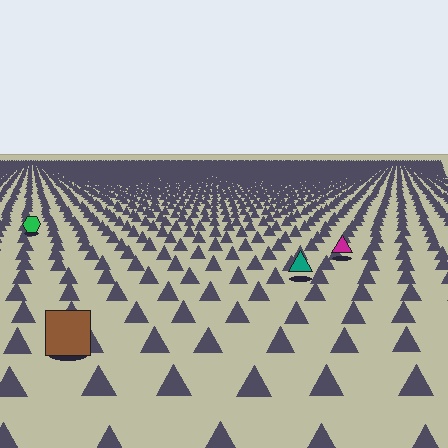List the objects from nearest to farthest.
From nearest to farthest: the brown square, the teal triangle, the magenta triangle, the green hexagon.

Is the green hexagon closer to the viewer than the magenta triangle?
No. The magenta triangle is closer — you can tell from the texture gradient: the ground texture is coarser near it.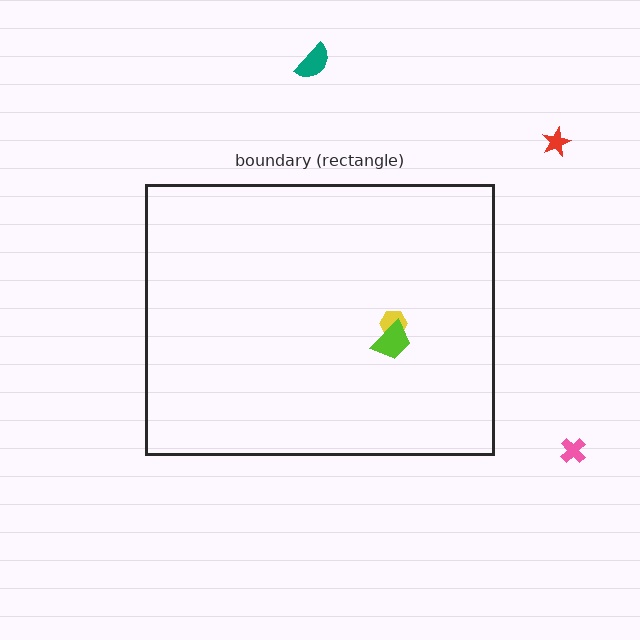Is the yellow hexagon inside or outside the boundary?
Inside.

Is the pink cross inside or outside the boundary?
Outside.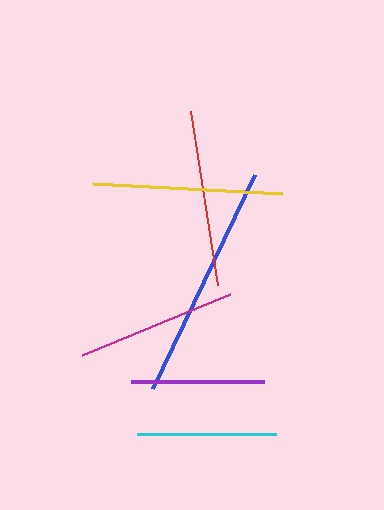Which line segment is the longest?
The blue line is the longest at approximately 237 pixels.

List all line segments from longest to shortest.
From longest to shortest: blue, yellow, red, magenta, cyan, purple.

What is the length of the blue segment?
The blue segment is approximately 237 pixels long.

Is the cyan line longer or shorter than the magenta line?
The magenta line is longer than the cyan line.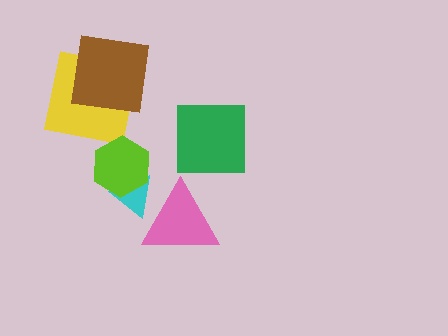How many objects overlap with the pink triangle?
1 object overlaps with the pink triangle.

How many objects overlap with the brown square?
1 object overlaps with the brown square.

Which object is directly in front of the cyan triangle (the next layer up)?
The lime hexagon is directly in front of the cyan triangle.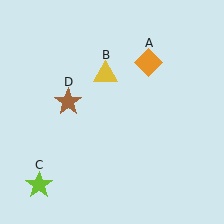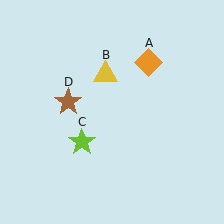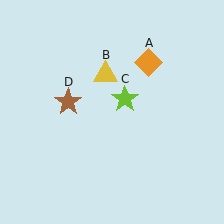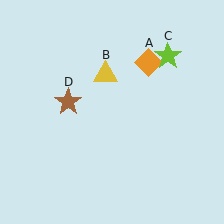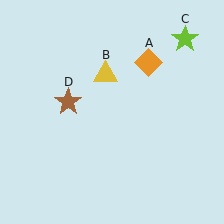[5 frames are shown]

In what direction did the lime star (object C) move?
The lime star (object C) moved up and to the right.